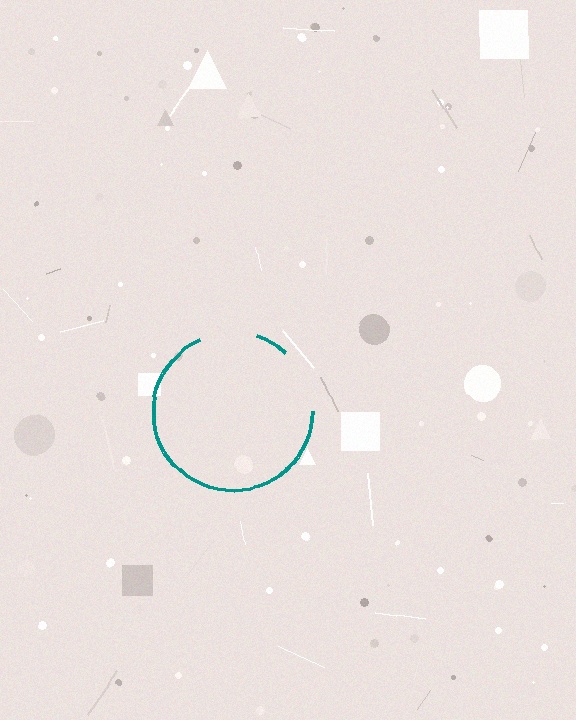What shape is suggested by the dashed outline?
The dashed outline suggests a circle.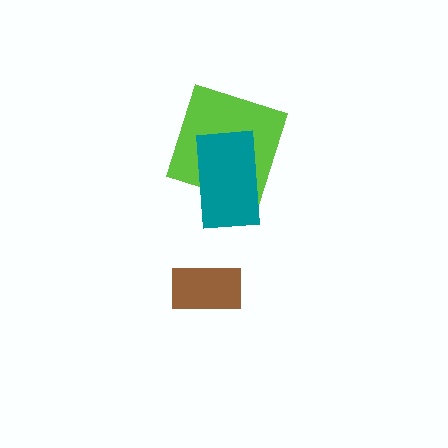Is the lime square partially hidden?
Yes, it is partially covered by another shape.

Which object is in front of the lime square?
The teal rectangle is in front of the lime square.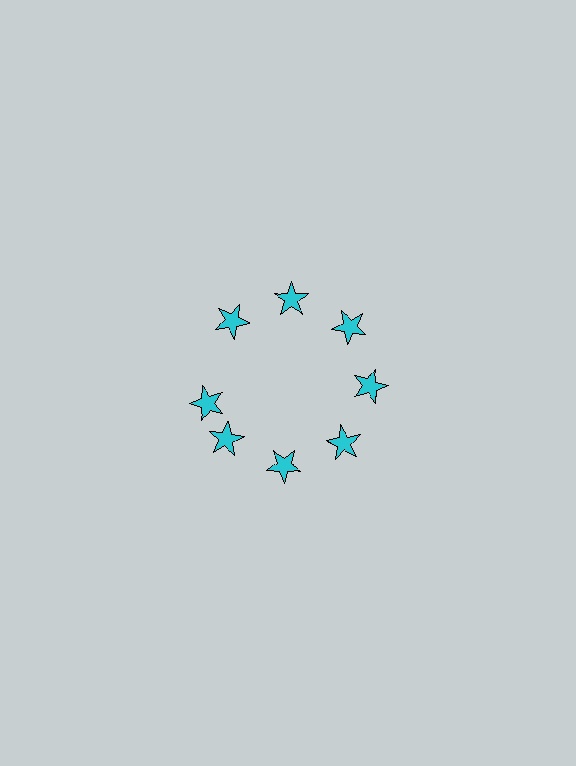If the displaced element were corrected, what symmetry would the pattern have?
It would have 8-fold rotational symmetry — the pattern would map onto itself every 45 degrees.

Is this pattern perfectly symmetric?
No. The 8 cyan stars are arranged in a ring, but one element near the 9 o'clock position is rotated out of alignment along the ring, breaking the 8-fold rotational symmetry.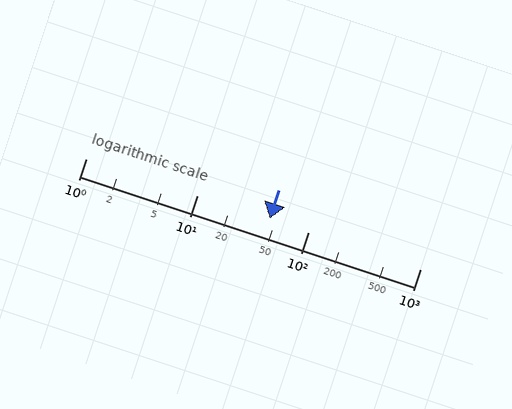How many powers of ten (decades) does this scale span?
The scale spans 3 decades, from 1 to 1000.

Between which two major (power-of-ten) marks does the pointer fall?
The pointer is between 10 and 100.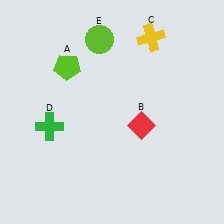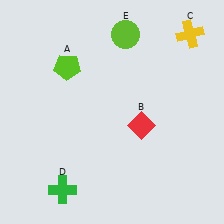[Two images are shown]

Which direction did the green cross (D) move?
The green cross (D) moved down.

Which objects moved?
The objects that moved are: the yellow cross (C), the green cross (D), the lime circle (E).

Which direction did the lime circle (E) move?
The lime circle (E) moved right.